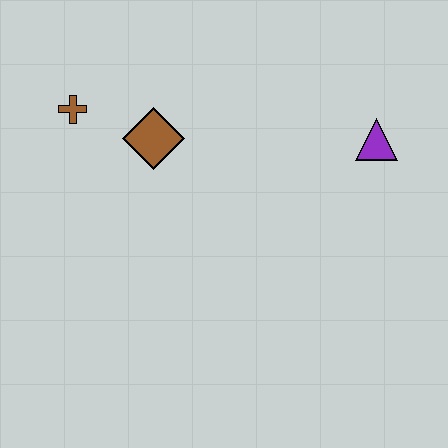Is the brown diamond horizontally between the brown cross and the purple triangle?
Yes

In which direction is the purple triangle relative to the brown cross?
The purple triangle is to the right of the brown cross.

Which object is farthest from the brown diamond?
The purple triangle is farthest from the brown diamond.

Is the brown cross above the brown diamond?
Yes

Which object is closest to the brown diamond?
The brown cross is closest to the brown diamond.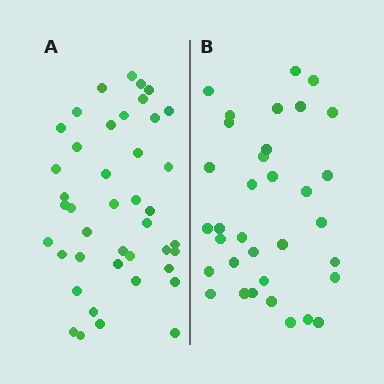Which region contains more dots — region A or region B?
Region A (the left region) has more dots.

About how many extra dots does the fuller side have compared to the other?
Region A has roughly 8 or so more dots than region B.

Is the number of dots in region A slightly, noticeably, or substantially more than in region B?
Region A has only slightly more — the two regions are fairly close. The ratio is roughly 1.2 to 1.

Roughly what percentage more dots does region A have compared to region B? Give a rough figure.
About 25% more.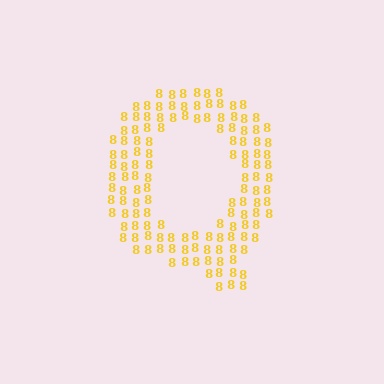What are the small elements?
The small elements are digit 8's.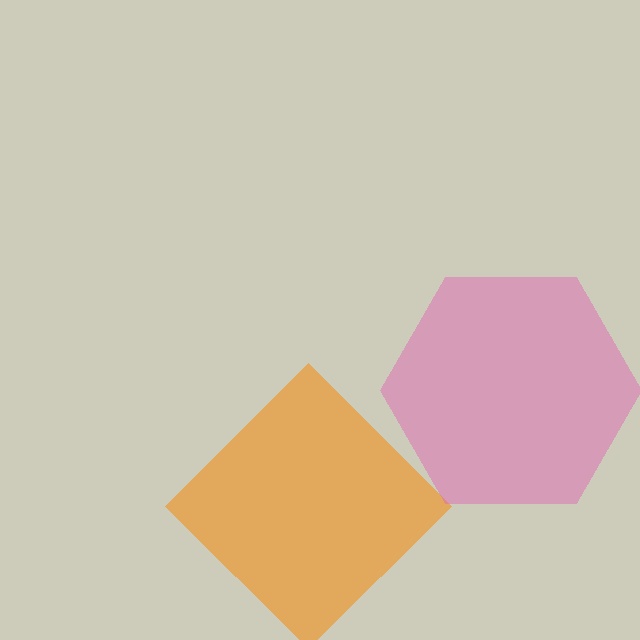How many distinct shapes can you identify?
There are 2 distinct shapes: an orange diamond, a pink hexagon.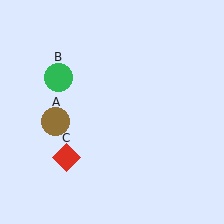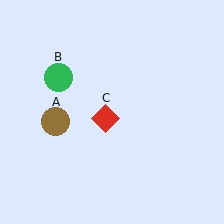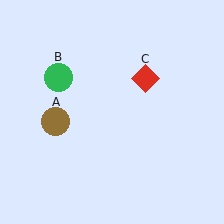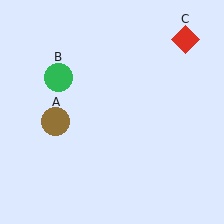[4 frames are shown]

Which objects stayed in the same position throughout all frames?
Brown circle (object A) and green circle (object B) remained stationary.